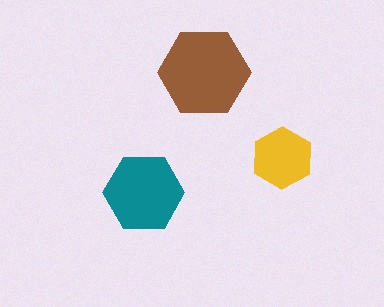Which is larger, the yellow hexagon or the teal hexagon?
The teal one.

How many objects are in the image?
There are 3 objects in the image.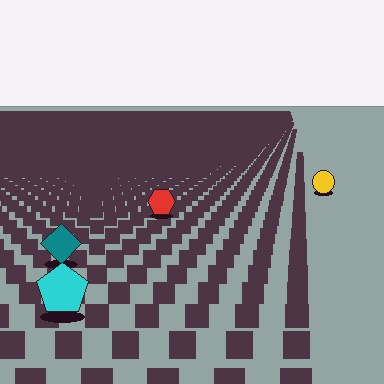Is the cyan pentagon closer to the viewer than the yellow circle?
Yes. The cyan pentagon is closer — you can tell from the texture gradient: the ground texture is coarser near it.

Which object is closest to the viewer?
The cyan pentagon is closest. The texture marks near it are larger and more spread out.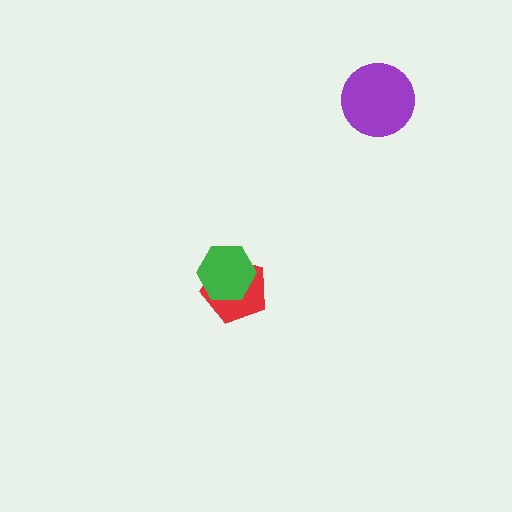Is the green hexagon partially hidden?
No, no other shape covers it.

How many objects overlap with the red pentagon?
1 object overlaps with the red pentagon.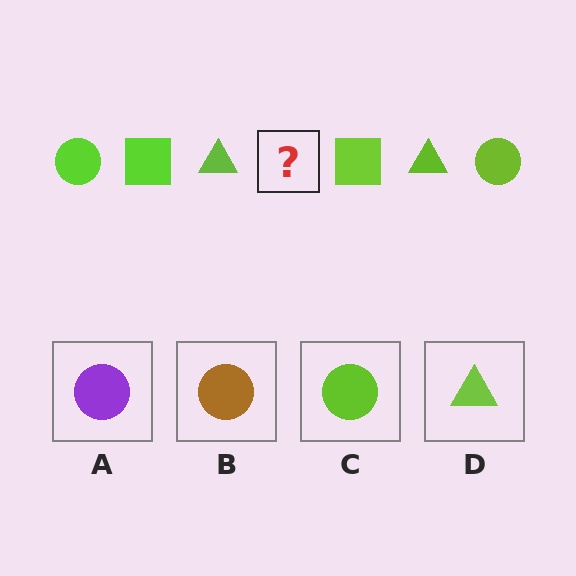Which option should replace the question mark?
Option C.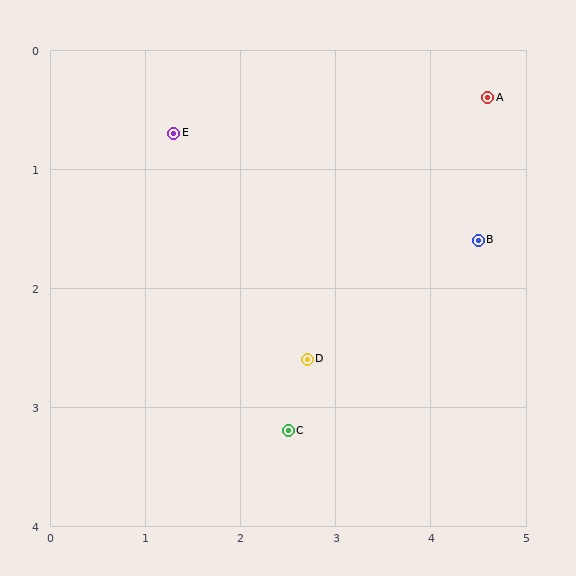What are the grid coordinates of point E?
Point E is at approximately (1.3, 0.7).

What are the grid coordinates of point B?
Point B is at approximately (4.5, 1.6).